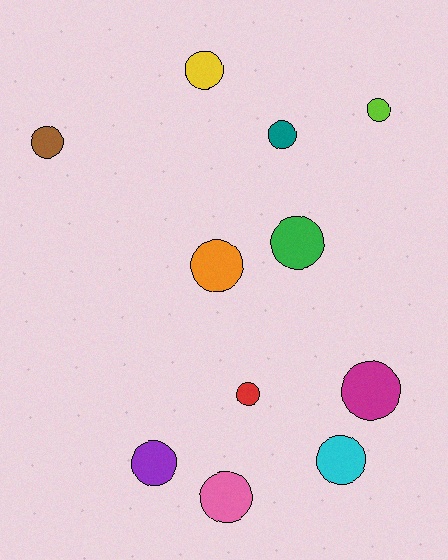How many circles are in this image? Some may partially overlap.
There are 11 circles.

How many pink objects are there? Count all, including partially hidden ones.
There is 1 pink object.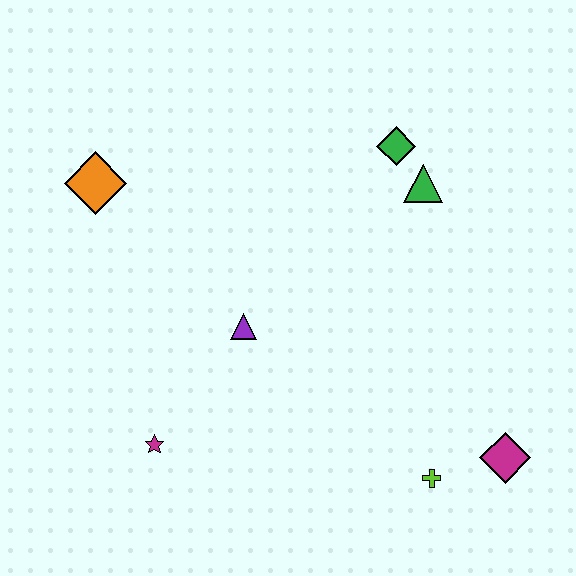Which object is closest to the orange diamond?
The purple triangle is closest to the orange diamond.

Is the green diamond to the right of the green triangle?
No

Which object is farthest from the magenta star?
The green diamond is farthest from the magenta star.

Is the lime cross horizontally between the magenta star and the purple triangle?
No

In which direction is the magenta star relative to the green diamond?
The magenta star is below the green diamond.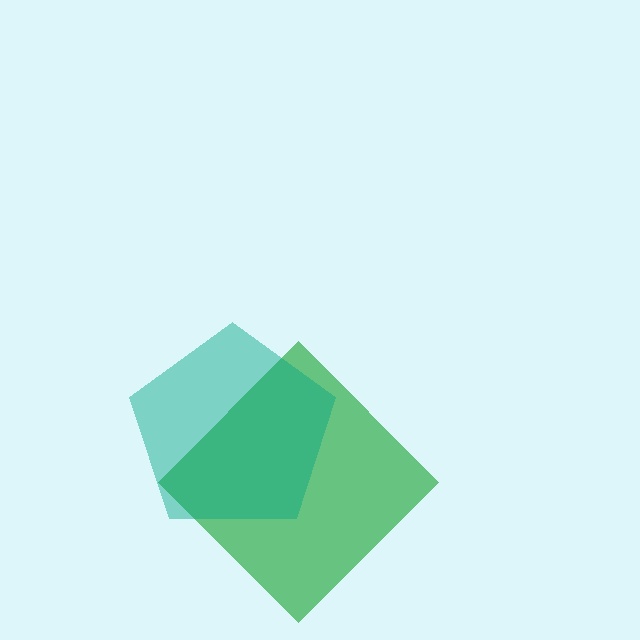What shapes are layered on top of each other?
The layered shapes are: a green diamond, a teal pentagon.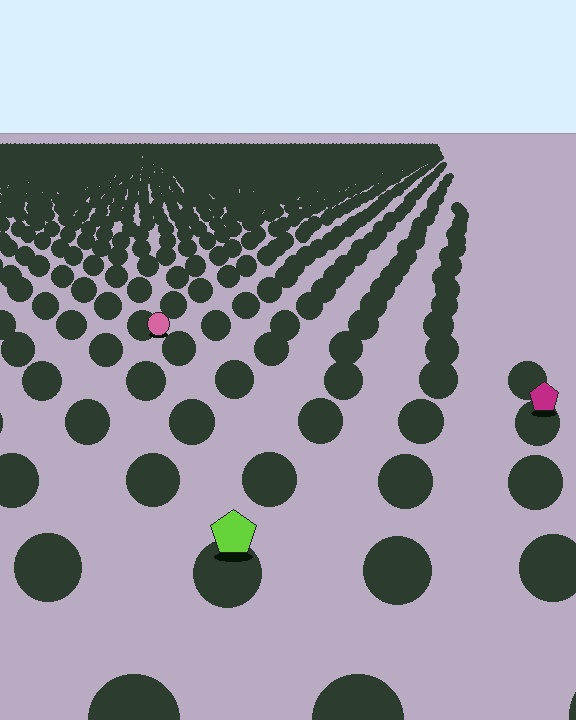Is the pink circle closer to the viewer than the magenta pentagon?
No. The magenta pentagon is closer — you can tell from the texture gradient: the ground texture is coarser near it.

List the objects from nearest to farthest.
From nearest to farthest: the lime pentagon, the magenta pentagon, the pink circle.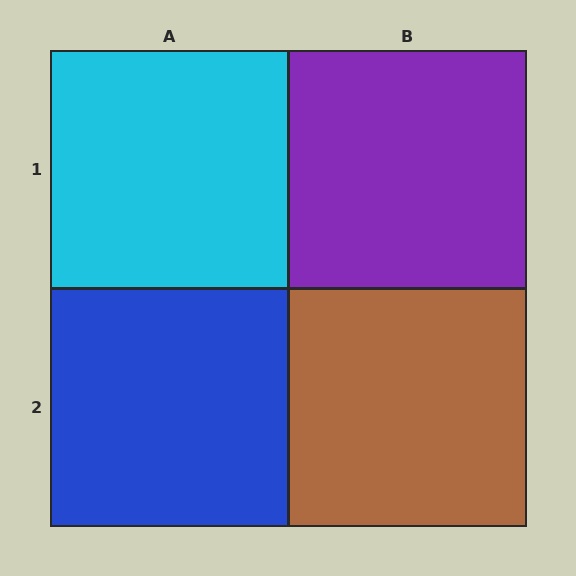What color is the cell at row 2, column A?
Blue.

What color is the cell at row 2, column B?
Brown.